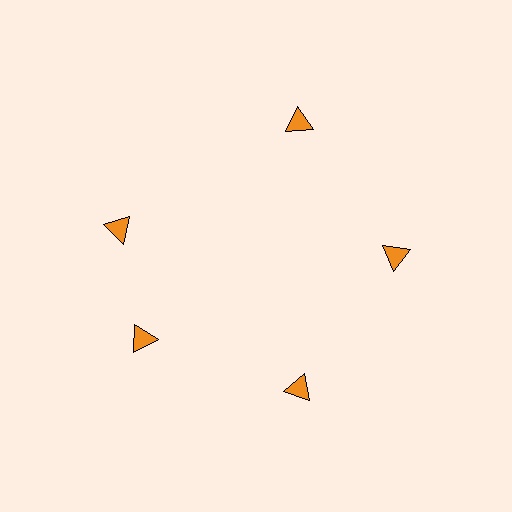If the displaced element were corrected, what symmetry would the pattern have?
It would have 5-fold rotational symmetry — the pattern would map onto itself every 72 degrees.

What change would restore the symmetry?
The symmetry would be restored by rotating it back into even spacing with its neighbors so that all 5 triangles sit at equal angles and equal distance from the center.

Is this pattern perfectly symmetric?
No. The 5 orange triangles are arranged in a ring, but one element near the 10 o'clock position is rotated out of alignment along the ring, breaking the 5-fold rotational symmetry.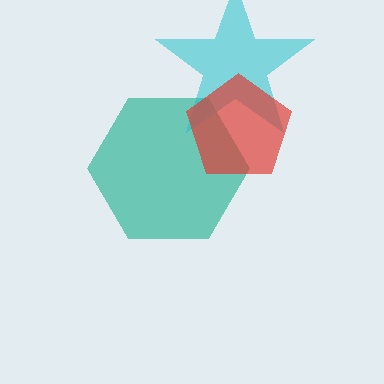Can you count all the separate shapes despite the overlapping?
Yes, there are 3 separate shapes.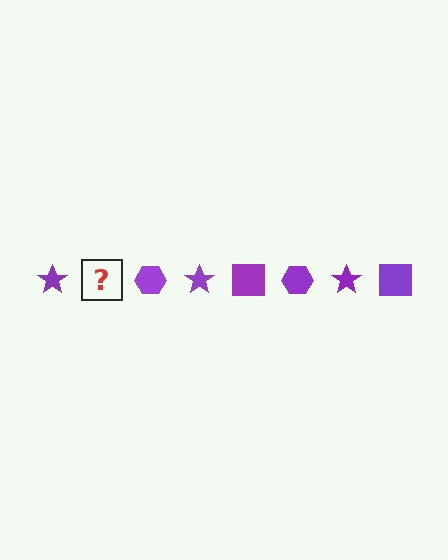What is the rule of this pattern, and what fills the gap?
The rule is that the pattern cycles through star, square, hexagon shapes in purple. The gap should be filled with a purple square.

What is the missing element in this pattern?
The missing element is a purple square.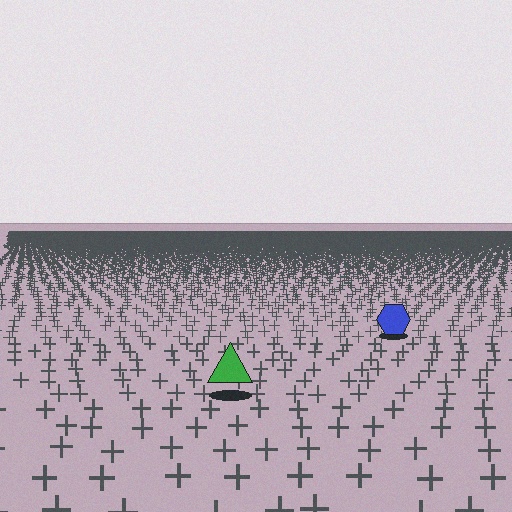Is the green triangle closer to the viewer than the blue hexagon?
Yes. The green triangle is closer — you can tell from the texture gradient: the ground texture is coarser near it.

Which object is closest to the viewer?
The green triangle is closest. The texture marks near it are larger and more spread out.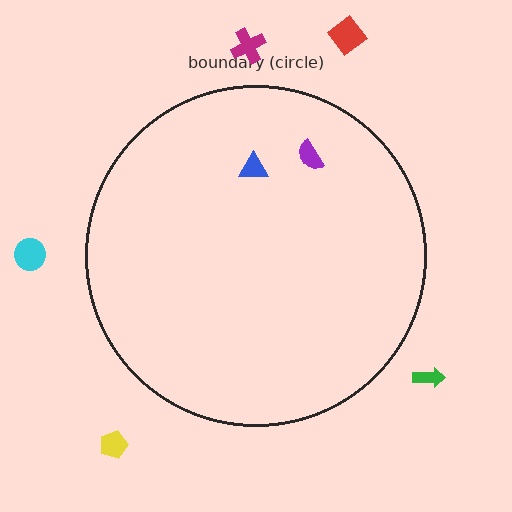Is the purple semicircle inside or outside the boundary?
Inside.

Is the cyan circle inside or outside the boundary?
Outside.